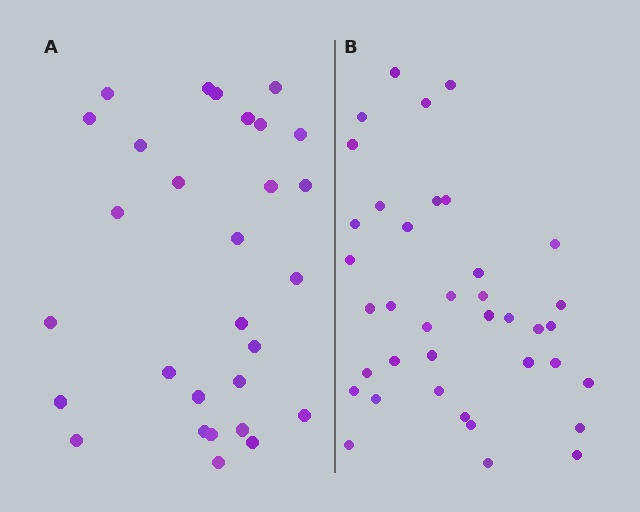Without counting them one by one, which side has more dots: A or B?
Region B (the right region) has more dots.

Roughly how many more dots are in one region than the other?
Region B has roughly 8 or so more dots than region A.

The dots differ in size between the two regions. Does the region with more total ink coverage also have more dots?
No. Region A has more total ink coverage because its dots are larger, but region B actually contains more individual dots. Total area can be misleading — the number of items is what matters here.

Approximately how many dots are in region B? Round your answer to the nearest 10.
About 40 dots. (The exact count is 38, which rounds to 40.)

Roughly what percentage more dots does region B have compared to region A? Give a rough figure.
About 30% more.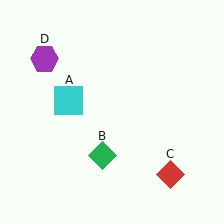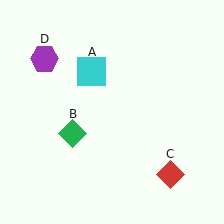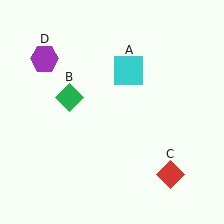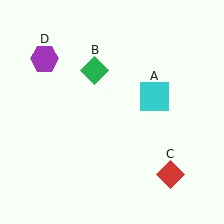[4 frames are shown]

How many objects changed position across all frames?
2 objects changed position: cyan square (object A), green diamond (object B).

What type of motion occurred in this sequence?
The cyan square (object A), green diamond (object B) rotated clockwise around the center of the scene.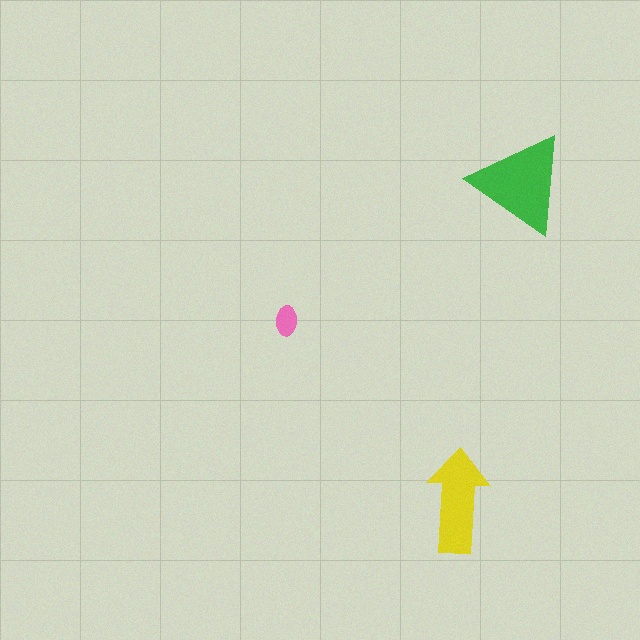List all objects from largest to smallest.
The green triangle, the yellow arrow, the pink ellipse.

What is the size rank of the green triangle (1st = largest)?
1st.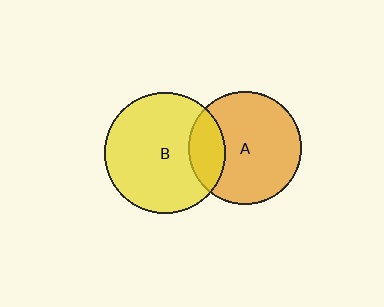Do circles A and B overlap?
Yes.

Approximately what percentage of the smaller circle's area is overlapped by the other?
Approximately 20%.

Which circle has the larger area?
Circle B (yellow).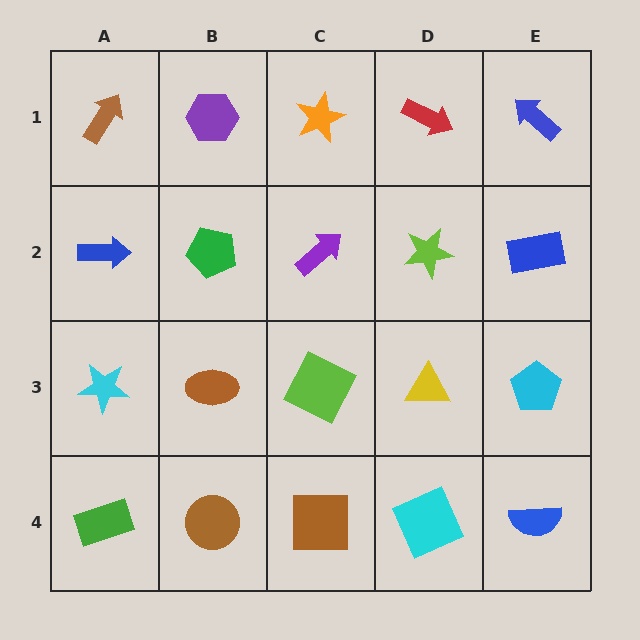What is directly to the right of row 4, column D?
A blue semicircle.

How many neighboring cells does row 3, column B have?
4.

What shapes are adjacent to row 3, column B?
A green pentagon (row 2, column B), a brown circle (row 4, column B), a cyan star (row 3, column A), a lime square (row 3, column C).